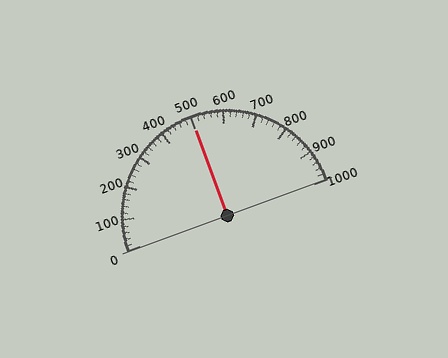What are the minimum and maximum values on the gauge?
The gauge ranges from 0 to 1000.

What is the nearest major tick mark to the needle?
The nearest major tick mark is 500.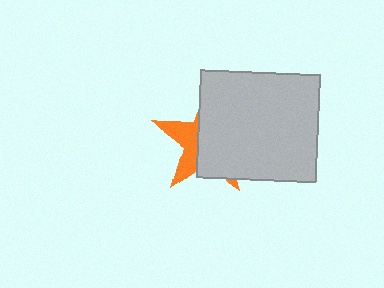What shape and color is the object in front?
The object in front is a light gray rectangle.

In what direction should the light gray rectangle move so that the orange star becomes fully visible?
The light gray rectangle should move right. That is the shortest direction to clear the overlap and leave the orange star fully visible.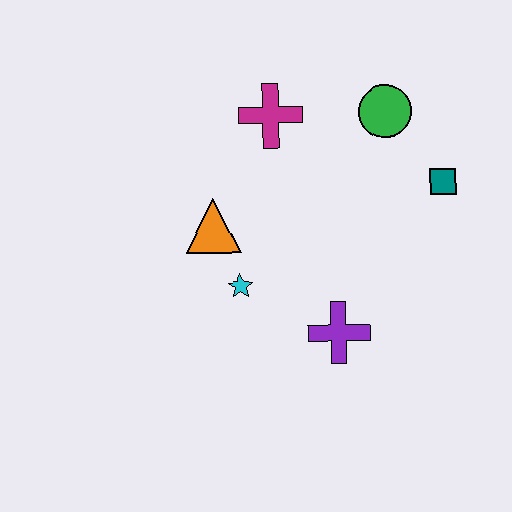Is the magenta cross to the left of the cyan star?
No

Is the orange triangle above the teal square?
No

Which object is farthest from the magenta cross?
The purple cross is farthest from the magenta cross.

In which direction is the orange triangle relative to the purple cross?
The orange triangle is to the left of the purple cross.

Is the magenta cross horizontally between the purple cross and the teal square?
No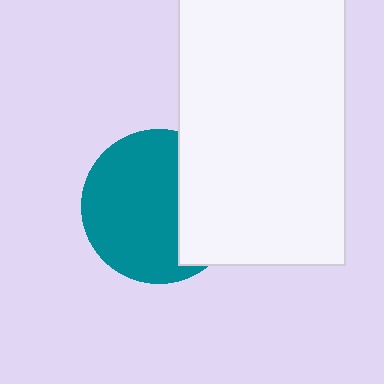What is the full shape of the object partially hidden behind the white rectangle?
The partially hidden object is a teal circle.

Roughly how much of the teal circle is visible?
Most of it is visible (roughly 67%).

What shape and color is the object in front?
The object in front is a white rectangle.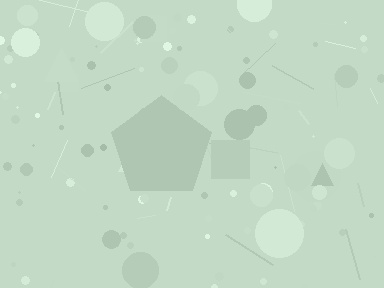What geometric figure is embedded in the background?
A pentagon is embedded in the background.